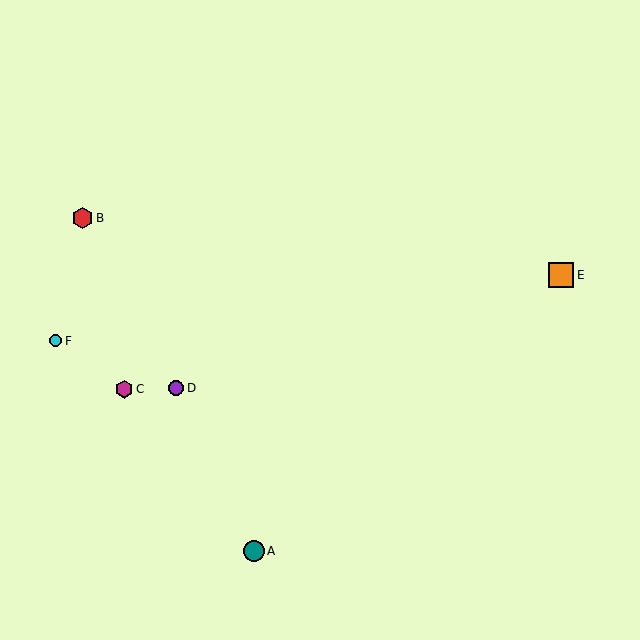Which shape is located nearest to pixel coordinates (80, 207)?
The red hexagon (labeled B) at (82, 218) is nearest to that location.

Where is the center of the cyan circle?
The center of the cyan circle is at (56, 341).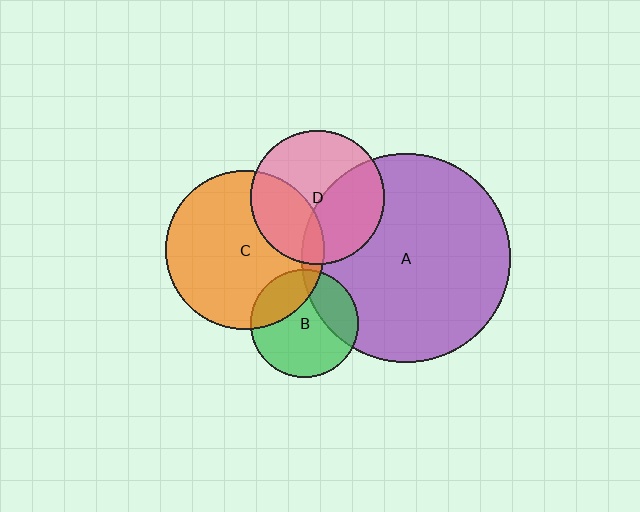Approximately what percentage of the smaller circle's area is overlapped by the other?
Approximately 40%.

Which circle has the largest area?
Circle A (purple).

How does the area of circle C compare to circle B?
Approximately 2.2 times.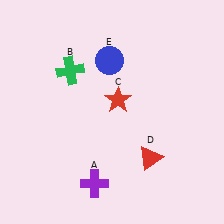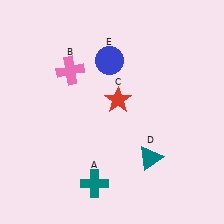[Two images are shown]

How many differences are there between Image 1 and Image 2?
There are 3 differences between the two images.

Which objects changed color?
A changed from purple to teal. B changed from green to pink. D changed from red to teal.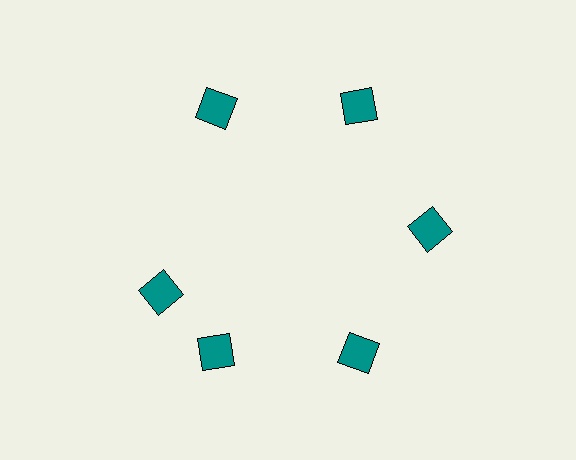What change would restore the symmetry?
The symmetry would be restored by rotating it back into even spacing with its neighbors so that all 6 diamonds sit at equal angles and equal distance from the center.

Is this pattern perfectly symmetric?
No. The 6 teal diamonds are arranged in a ring, but one element near the 9 o'clock position is rotated out of alignment along the ring, breaking the 6-fold rotational symmetry.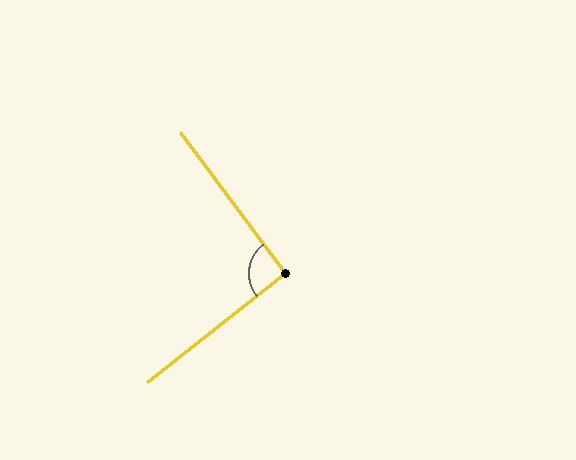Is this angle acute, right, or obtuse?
It is approximately a right angle.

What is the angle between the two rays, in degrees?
Approximately 92 degrees.